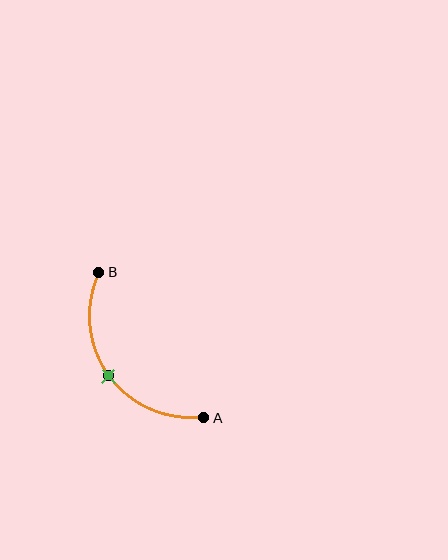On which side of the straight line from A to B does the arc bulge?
The arc bulges below and to the left of the straight line connecting A and B.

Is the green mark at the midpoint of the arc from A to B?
Yes. The green mark lies on the arc at equal arc-length from both A and B — it is the arc midpoint.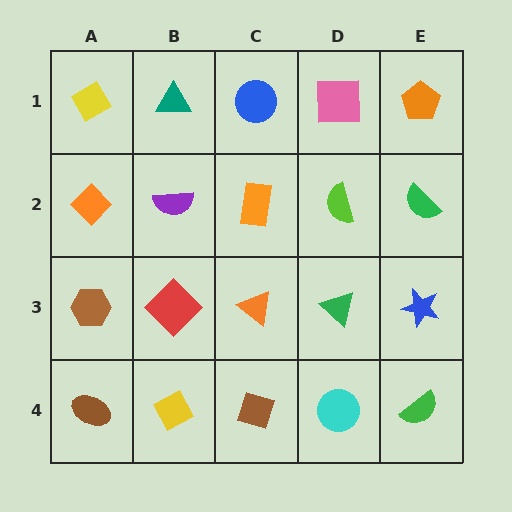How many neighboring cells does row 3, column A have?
3.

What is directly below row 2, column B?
A red diamond.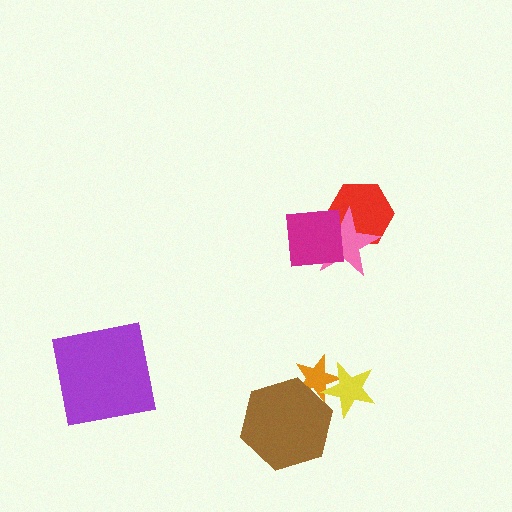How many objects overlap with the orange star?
2 objects overlap with the orange star.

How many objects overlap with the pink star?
2 objects overlap with the pink star.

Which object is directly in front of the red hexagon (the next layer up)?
The pink star is directly in front of the red hexagon.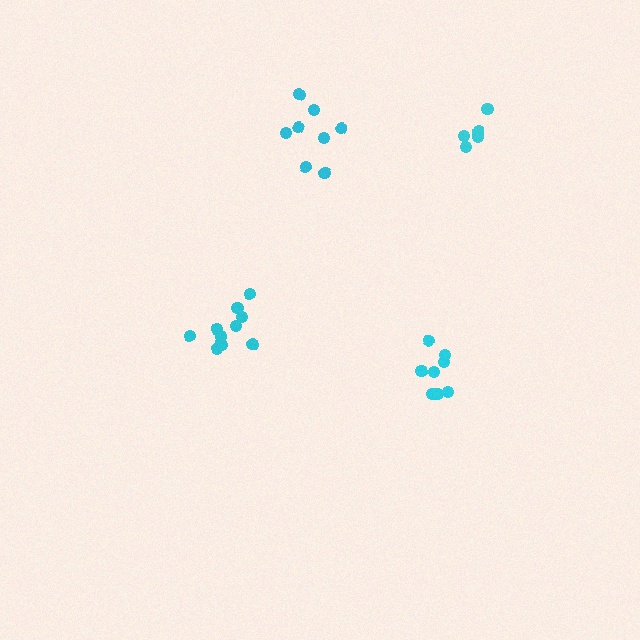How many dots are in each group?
Group 1: 5 dots, Group 2: 8 dots, Group 3: 8 dots, Group 4: 11 dots (32 total).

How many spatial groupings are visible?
There are 4 spatial groupings.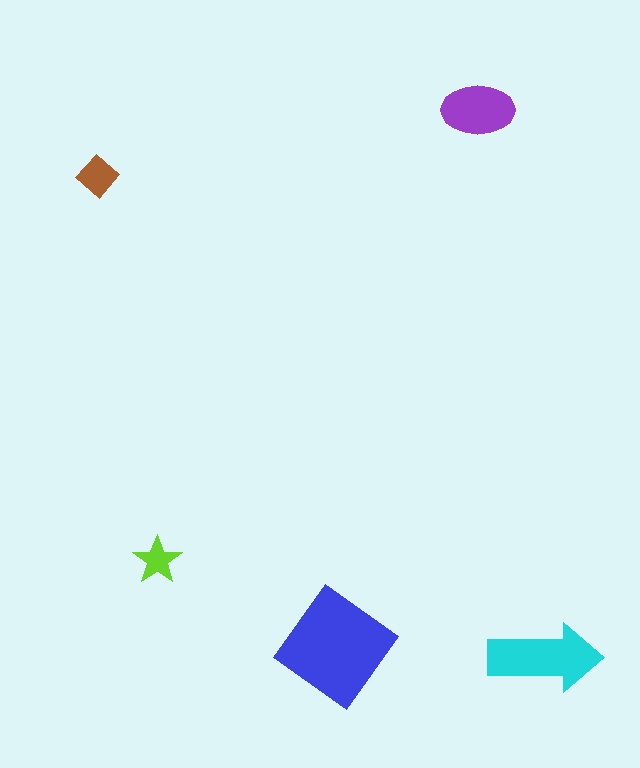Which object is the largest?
The blue diamond.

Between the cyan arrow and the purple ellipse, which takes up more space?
The cyan arrow.